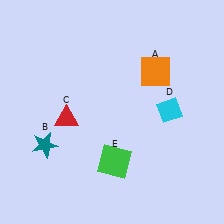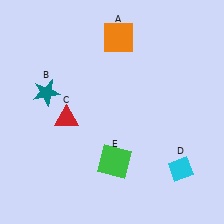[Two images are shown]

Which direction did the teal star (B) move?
The teal star (B) moved up.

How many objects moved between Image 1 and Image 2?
3 objects moved between the two images.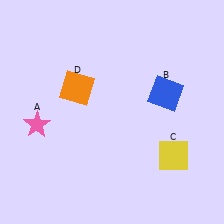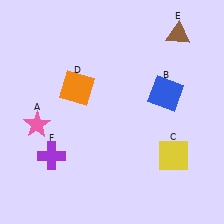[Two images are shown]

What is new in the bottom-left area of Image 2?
A purple cross (F) was added in the bottom-left area of Image 2.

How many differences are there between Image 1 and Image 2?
There are 2 differences between the two images.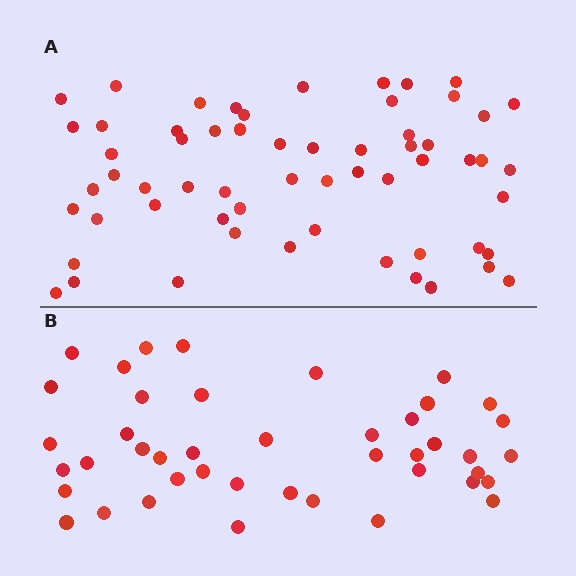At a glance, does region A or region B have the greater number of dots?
Region A (the top region) has more dots.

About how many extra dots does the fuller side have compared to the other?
Region A has approximately 15 more dots than region B.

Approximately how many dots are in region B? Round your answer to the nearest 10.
About 40 dots. (The exact count is 43, which rounds to 40.)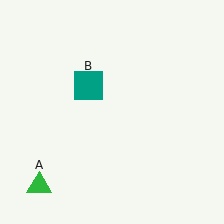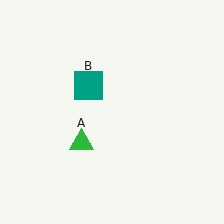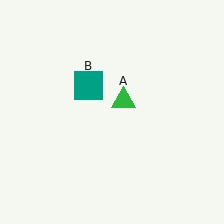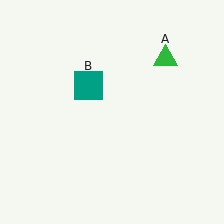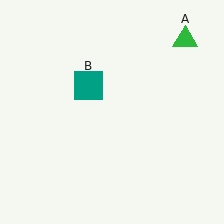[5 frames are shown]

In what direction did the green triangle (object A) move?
The green triangle (object A) moved up and to the right.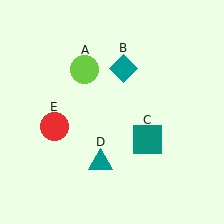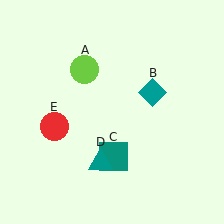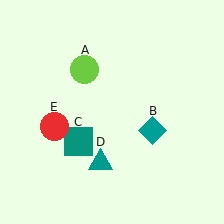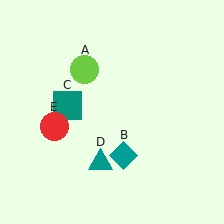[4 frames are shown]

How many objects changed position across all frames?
2 objects changed position: teal diamond (object B), teal square (object C).